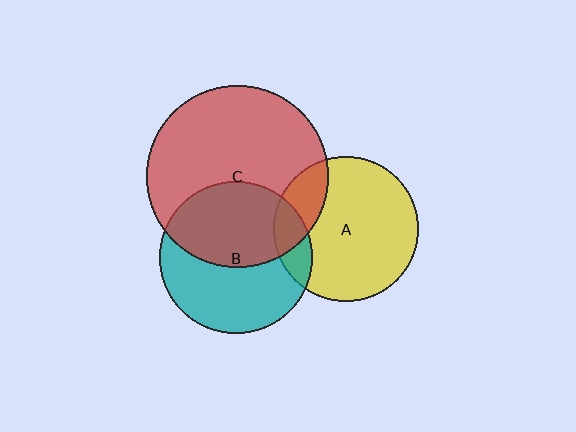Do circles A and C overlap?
Yes.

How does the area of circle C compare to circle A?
Approximately 1.6 times.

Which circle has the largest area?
Circle C (red).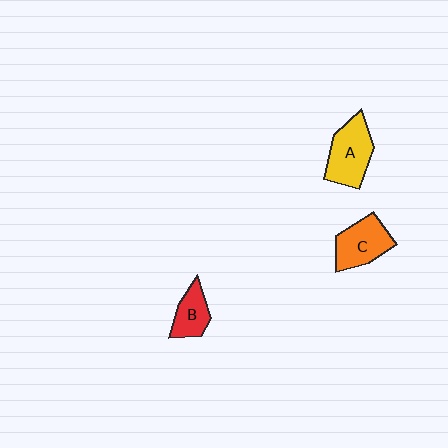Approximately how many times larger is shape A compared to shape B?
Approximately 1.6 times.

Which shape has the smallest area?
Shape B (red).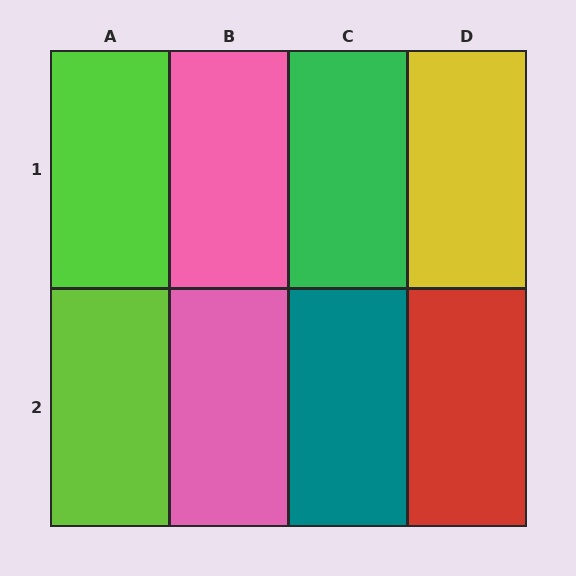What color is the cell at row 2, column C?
Teal.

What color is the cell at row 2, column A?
Lime.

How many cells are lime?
2 cells are lime.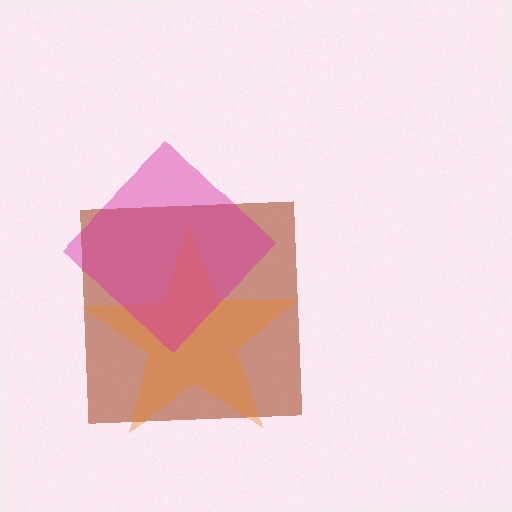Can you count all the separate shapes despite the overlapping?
Yes, there are 3 separate shapes.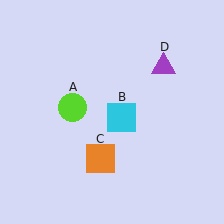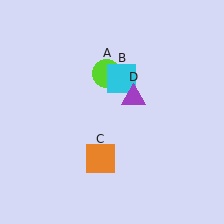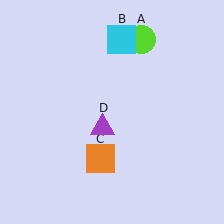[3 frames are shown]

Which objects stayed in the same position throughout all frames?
Orange square (object C) remained stationary.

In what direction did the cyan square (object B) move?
The cyan square (object B) moved up.